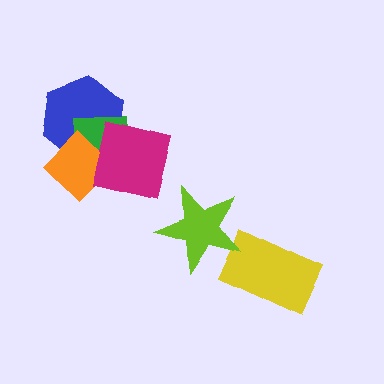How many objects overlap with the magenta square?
3 objects overlap with the magenta square.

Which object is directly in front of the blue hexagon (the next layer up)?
The green rectangle is directly in front of the blue hexagon.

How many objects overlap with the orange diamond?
3 objects overlap with the orange diamond.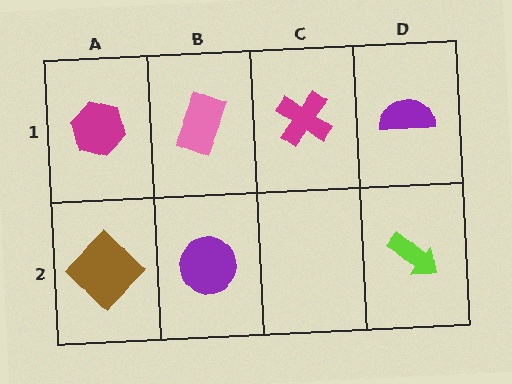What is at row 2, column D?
A lime arrow.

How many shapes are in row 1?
4 shapes.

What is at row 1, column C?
A magenta cross.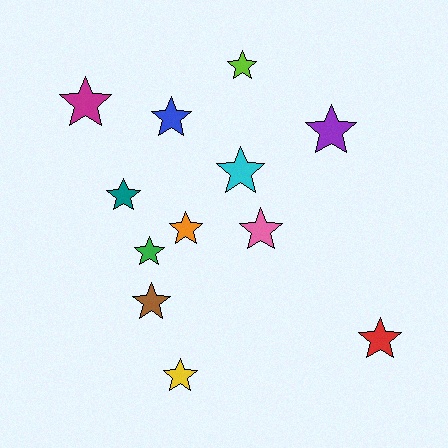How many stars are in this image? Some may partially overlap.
There are 12 stars.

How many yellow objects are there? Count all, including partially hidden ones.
There is 1 yellow object.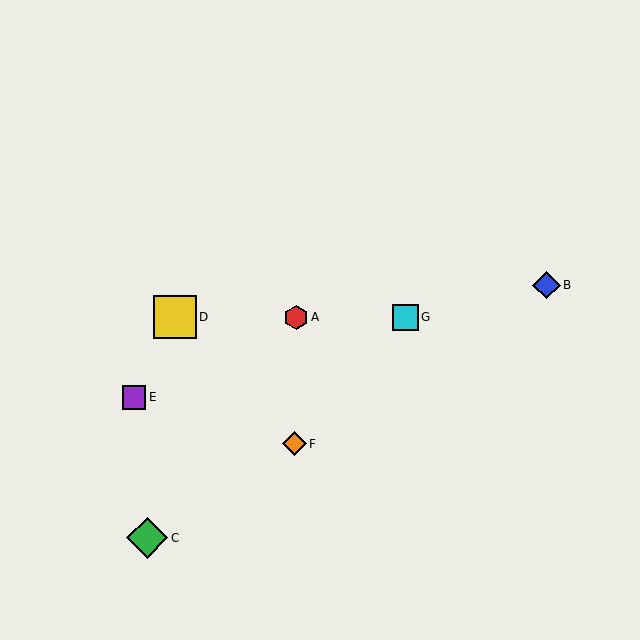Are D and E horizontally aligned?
No, D is at y≈317 and E is at y≈398.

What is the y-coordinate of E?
Object E is at y≈398.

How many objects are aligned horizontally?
3 objects (A, D, G) are aligned horizontally.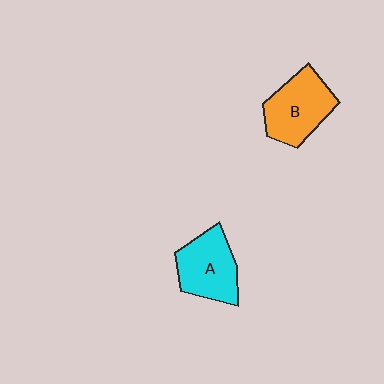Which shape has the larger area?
Shape B (orange).